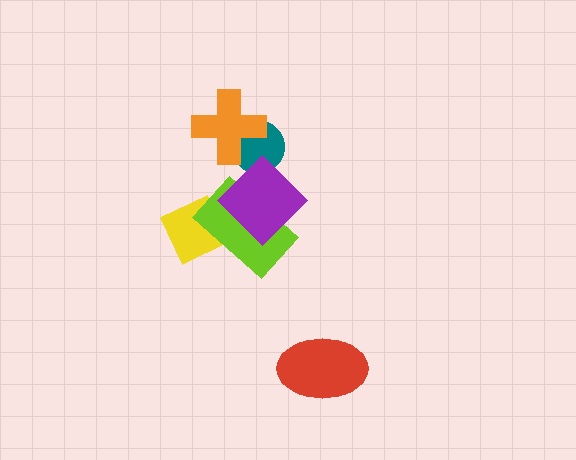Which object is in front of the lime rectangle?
The purple diamond is in front of the lime rectangle.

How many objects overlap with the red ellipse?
0 objects overlap with the red ellipse.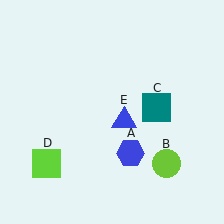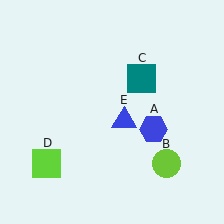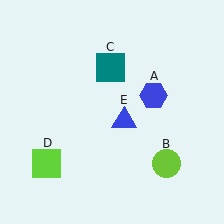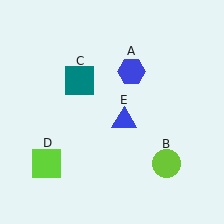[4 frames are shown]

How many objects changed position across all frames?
2 objects changed position: blue hexagon (object A), teal square (object C).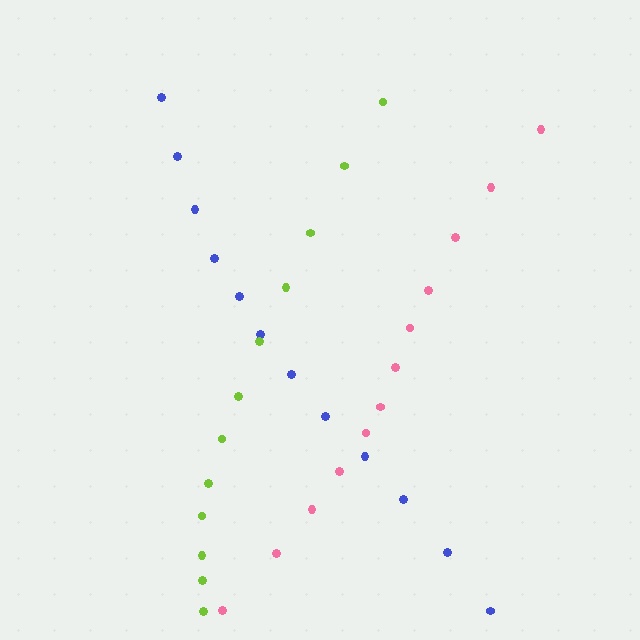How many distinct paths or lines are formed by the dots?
There are 3 distinct paths.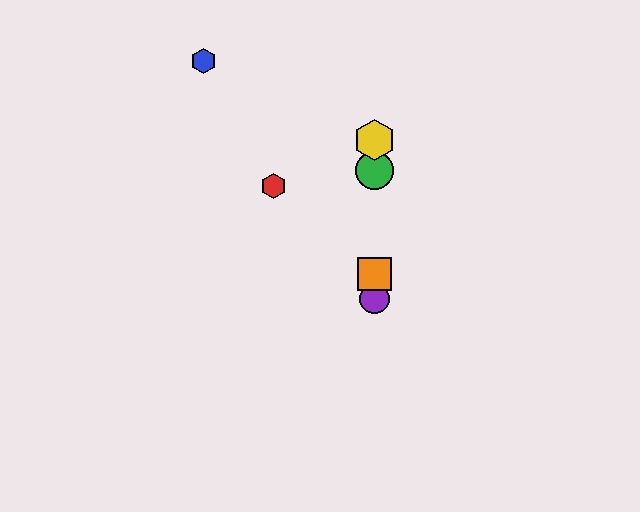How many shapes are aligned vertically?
4 shapes (the green circle, the yellow hexagon, the purple circle, the orange square) are aligned vertically.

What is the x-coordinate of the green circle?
The green circle is at x≈374.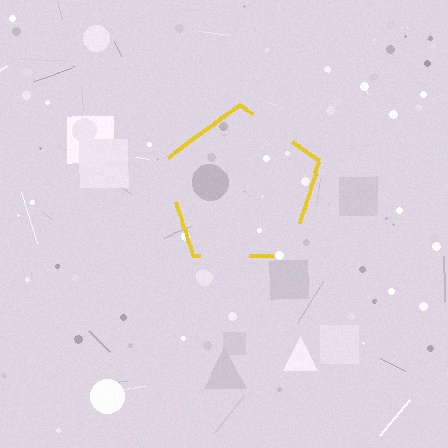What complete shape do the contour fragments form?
The contour fragments form a pentagon.